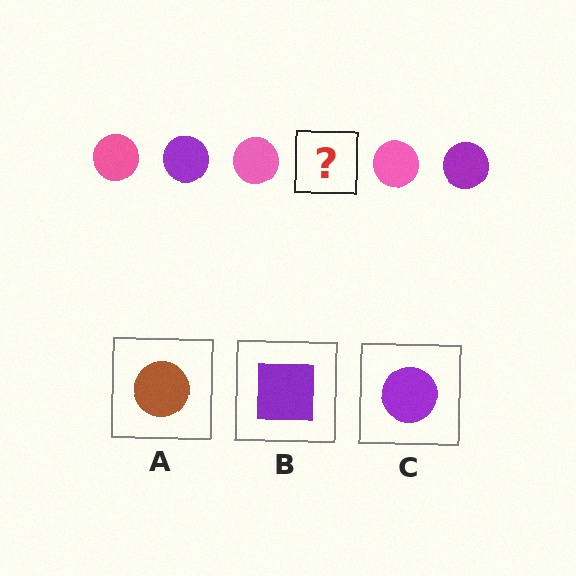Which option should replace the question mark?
Option C.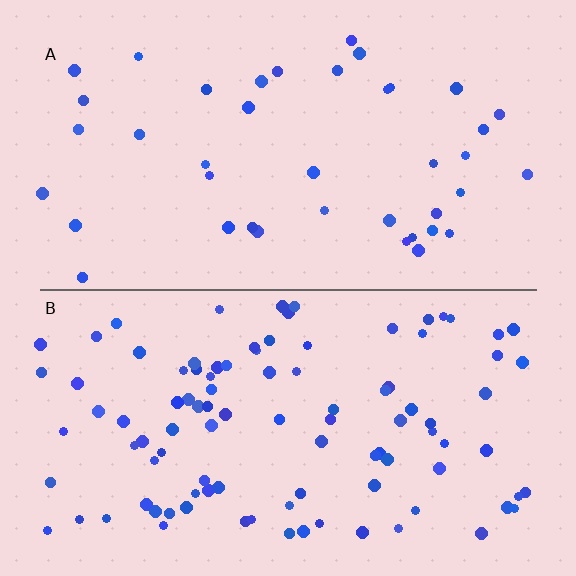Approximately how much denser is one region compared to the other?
Approximately 2.4× — region B over region A.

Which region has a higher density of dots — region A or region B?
B (the bottom).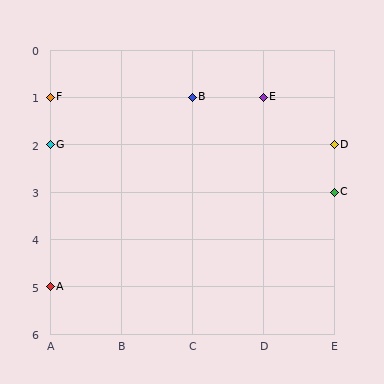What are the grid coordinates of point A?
Point A is at grid coordinates (A, 5).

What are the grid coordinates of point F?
Point F is at grid coordinates (A, 1).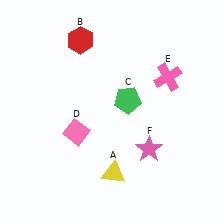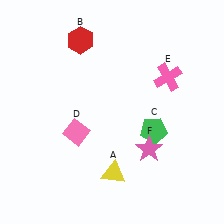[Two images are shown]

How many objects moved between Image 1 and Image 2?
1 object moved between the two images.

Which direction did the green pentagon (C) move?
The green pentagon (C) moved down.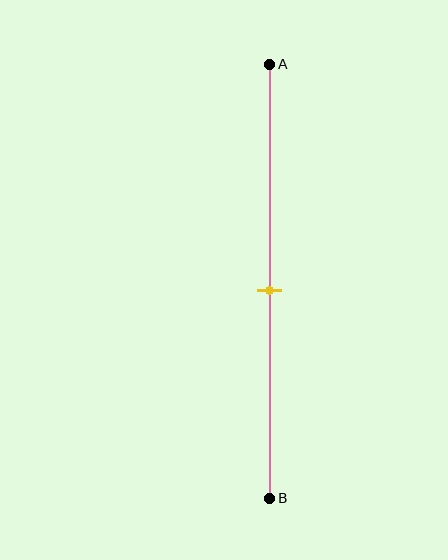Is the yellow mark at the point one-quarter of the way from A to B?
No, the mark is at about 50% from A, not at the 25% one-quarter point.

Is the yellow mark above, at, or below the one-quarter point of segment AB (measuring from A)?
The yellow mark is below the one-quarter point of segment AB.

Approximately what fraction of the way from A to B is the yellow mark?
The yellow mark is approximately 50% of the way from A to B.